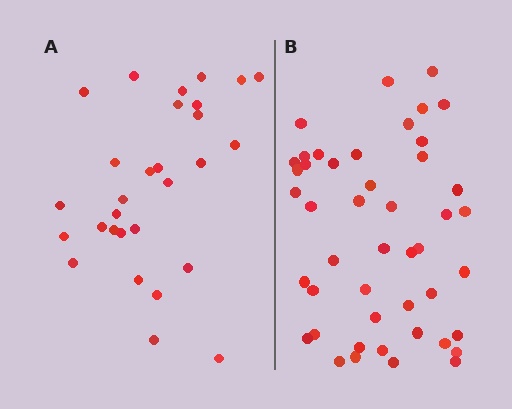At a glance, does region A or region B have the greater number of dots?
Region B (the right region) has more dots.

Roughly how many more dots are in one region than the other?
Region B has approximately 15 more dots than region A.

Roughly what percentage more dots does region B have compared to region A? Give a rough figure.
About 60% more.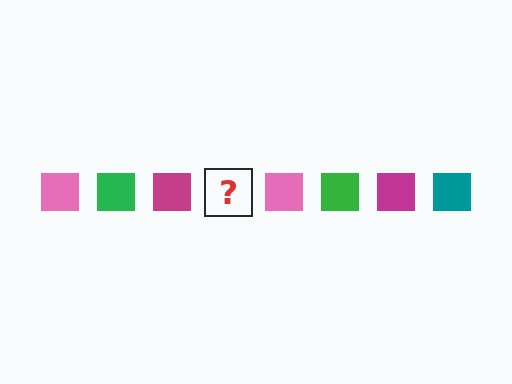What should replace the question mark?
The question mark should be replaced with a teal square.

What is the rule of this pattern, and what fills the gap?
The rule is that the pattern cycles through pink, green, magenta, teal squares. The gap should be filled with a teal square.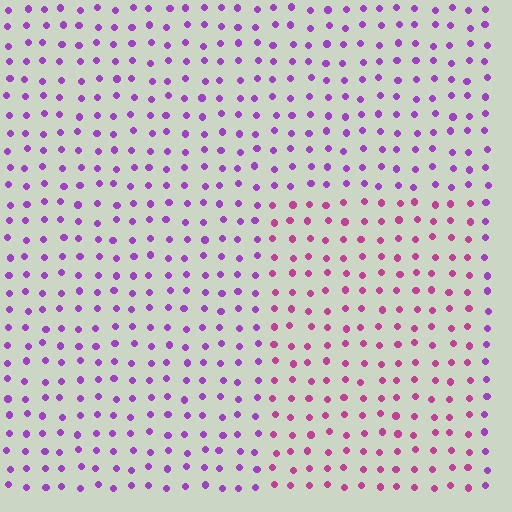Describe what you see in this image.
The image is filled with small purple elements in a uniform arrangement. A rectangle-shaped region is visible where the elements are tinted to a slightly different hue, forming a subtle color boundary.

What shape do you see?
I see a rectangle.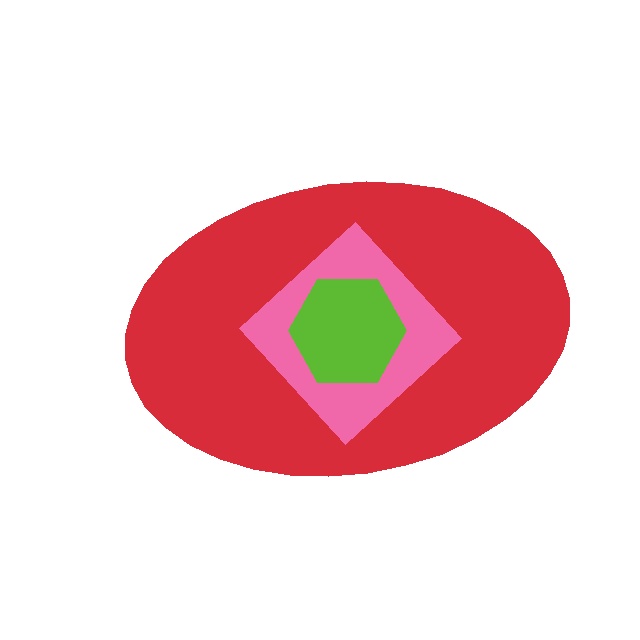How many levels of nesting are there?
3.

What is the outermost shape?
The red ellipse.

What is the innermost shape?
The lime hexagon.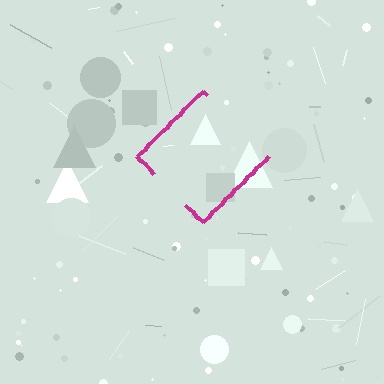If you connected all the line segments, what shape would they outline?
They would outline a diamond.